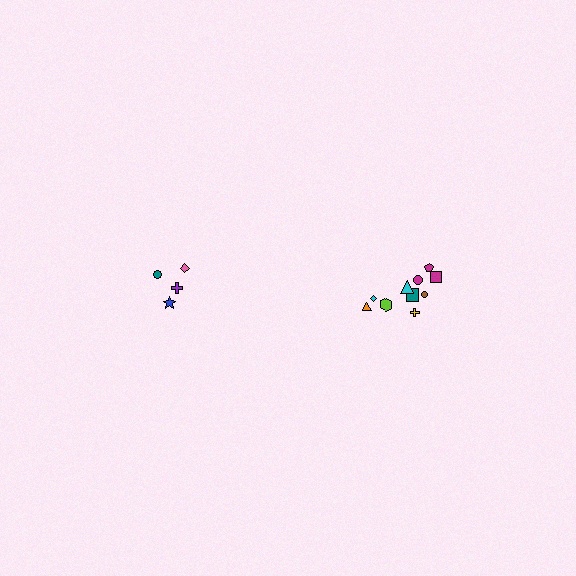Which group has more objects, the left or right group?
The right group.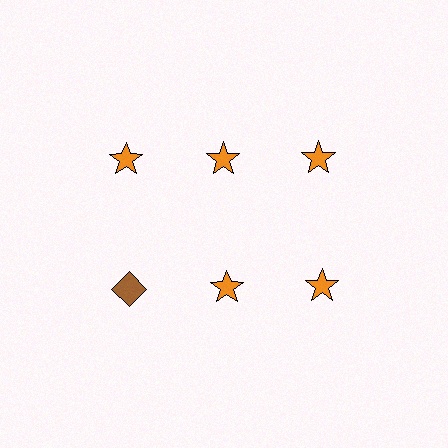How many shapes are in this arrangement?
There are 6 shapes arranged in a grid pattern.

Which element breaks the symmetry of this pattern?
The brown diamond in the second row, leftmost column breaks the symmetry. All other shapes are orange stars.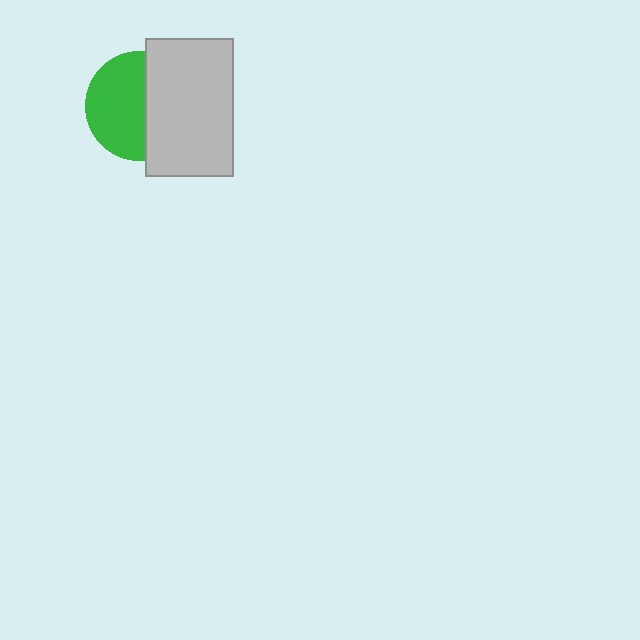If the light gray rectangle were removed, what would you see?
You would see the complete green circle.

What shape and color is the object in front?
The object in front is a light gray rectangle.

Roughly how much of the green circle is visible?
About half of it is visible (roughly 57%).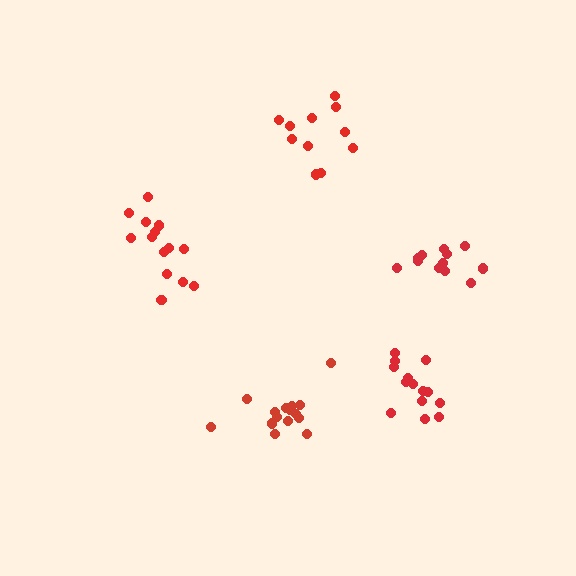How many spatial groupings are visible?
There are 5 spatial groupings.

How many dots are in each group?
Group 1: 12 dots, Group 2: 14 dots, Group 3: 11 dots, Group 4: 14 dots, Group 5: 15 dots (66 total).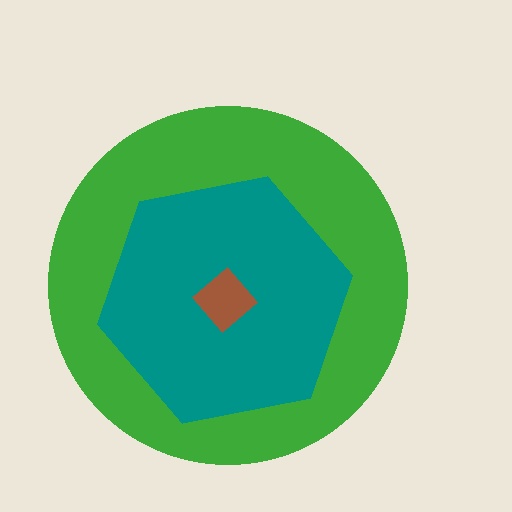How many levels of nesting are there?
3.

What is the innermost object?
The brown diamond.